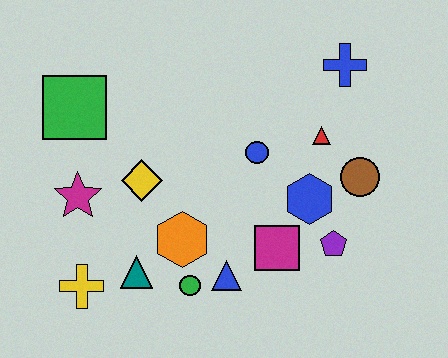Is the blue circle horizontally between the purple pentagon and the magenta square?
No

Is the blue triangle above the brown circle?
No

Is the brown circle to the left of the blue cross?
No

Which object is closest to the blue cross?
The red triangle is closest to the blue cross.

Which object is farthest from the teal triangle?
The blue cross is farthest from the teal triangle.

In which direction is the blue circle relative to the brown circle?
The blue circle is to the left of the brown circle.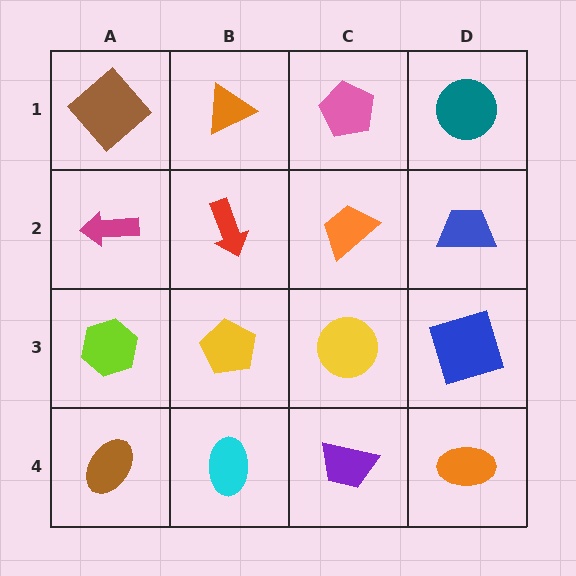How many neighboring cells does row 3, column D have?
3.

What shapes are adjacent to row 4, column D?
A blue square (row 3, column D), a purple trapezoid (row 4, column C).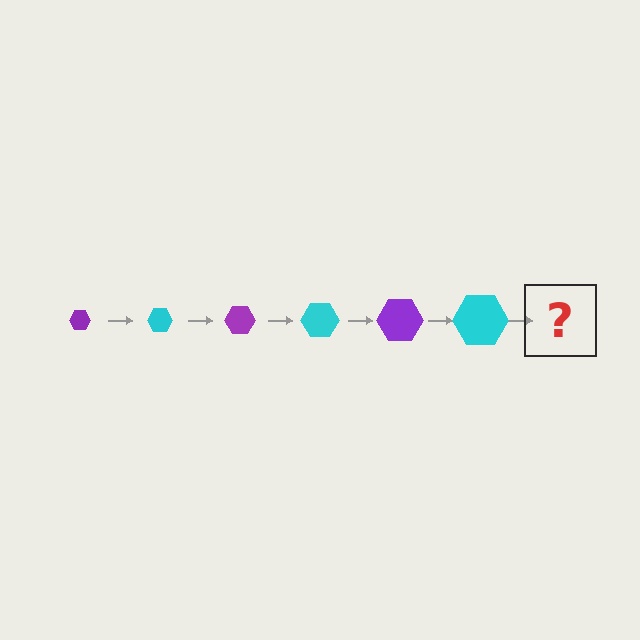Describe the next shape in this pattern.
It should be a purple hexagon, larger than the previous one.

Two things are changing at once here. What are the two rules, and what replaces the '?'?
The two rules are that the hexagon grows larger each step and the color cycles through purple and cyan. The '?' should be a purple hexagon, larger than the previous one.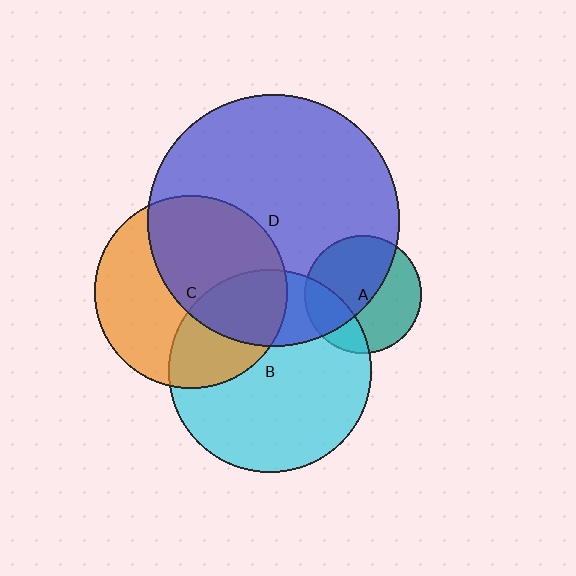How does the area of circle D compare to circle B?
Approximately 1.5 times.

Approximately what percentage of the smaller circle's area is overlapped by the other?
Approximately 30%.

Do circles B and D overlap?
Yes.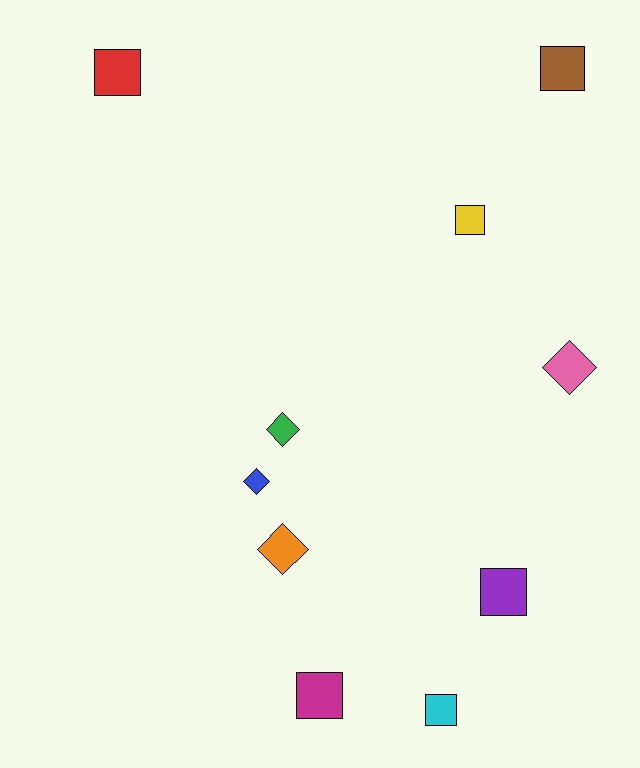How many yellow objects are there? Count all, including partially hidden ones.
There is 1 yellow object.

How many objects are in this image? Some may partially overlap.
There are 10 objects.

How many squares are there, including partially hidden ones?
There are 6 squares.